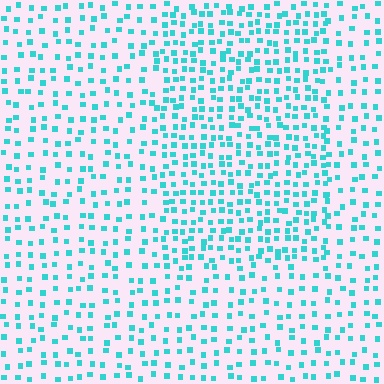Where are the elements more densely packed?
The elements are more densely packed inside the rectangle boundary.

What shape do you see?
I see a rectangle.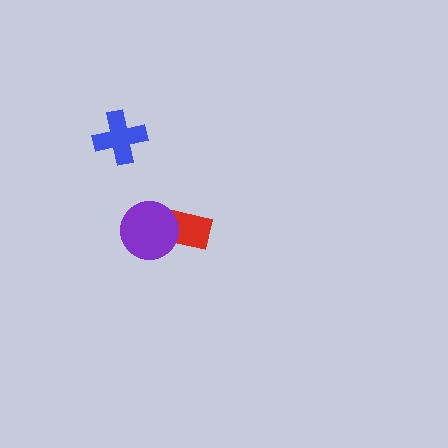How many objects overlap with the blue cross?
0 objects overlap with the blue cross.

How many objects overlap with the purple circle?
1 object overlaps with the purple circle.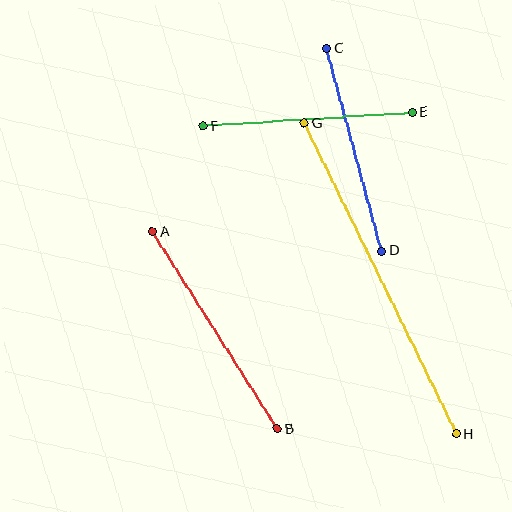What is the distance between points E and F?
The distance is approximately 209 pixels.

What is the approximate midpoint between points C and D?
The midpoint is at approximately (354, 150) pixels.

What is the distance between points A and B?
The distance is approximately 233 pixels.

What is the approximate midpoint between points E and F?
The midpoint is at approximately (308, 119) pixels.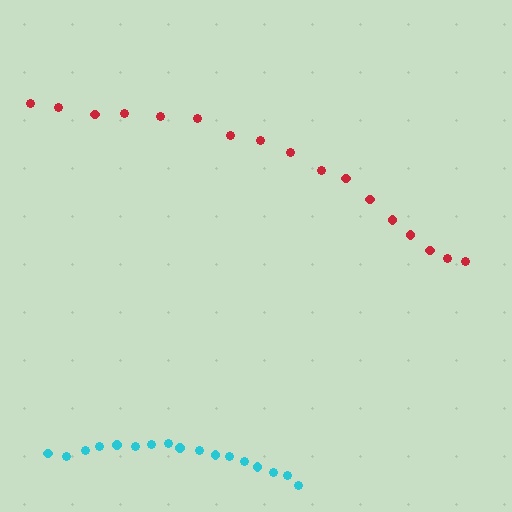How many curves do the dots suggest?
There are 2 distinct paths.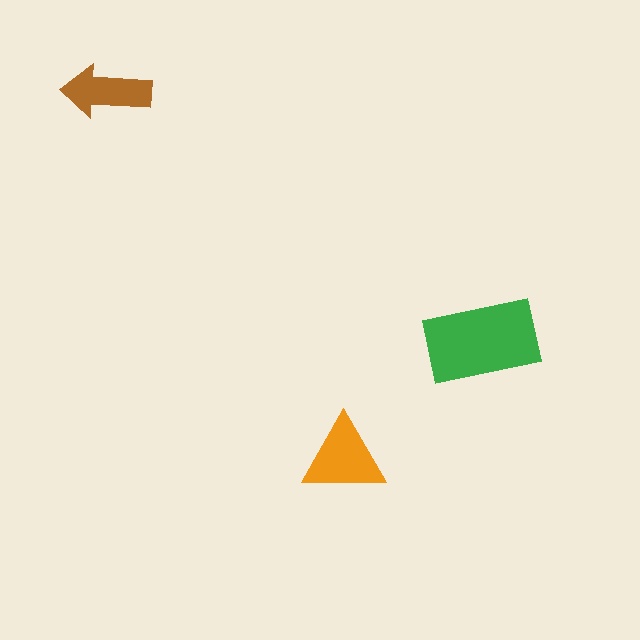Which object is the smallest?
The brown arrow.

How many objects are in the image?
There are 3 objects in the image.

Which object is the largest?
The green rectangle.